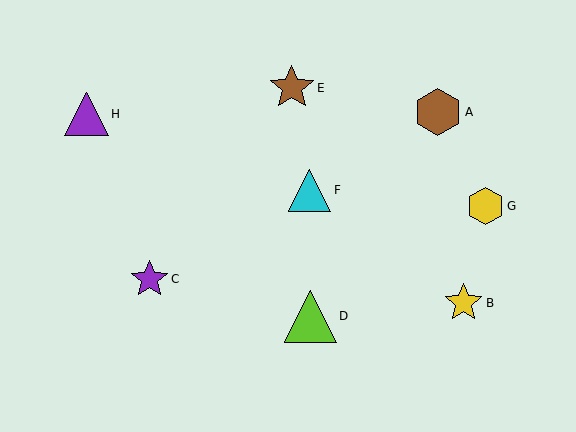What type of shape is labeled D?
Shape D is a lime triangle.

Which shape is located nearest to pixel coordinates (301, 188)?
The cyan triangle (labeled F) at (310, 190) is nearest to that location.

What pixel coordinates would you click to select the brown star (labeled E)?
Click at (292, 88) to select the brown star E.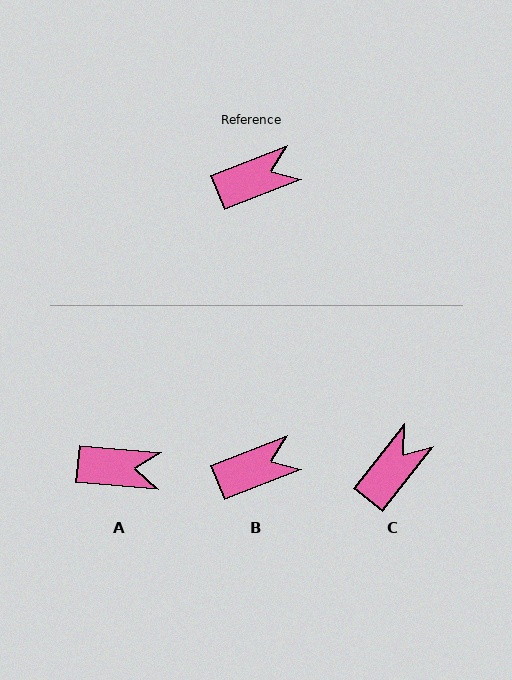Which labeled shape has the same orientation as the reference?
B.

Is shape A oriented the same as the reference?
No, it is off by about 26 degrees.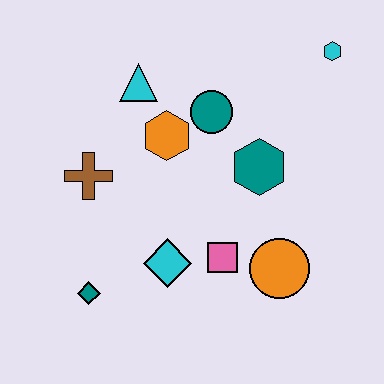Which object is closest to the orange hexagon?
The teal circle is closest to the orange hexagon.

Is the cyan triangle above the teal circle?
Yes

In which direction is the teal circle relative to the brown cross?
The teal circle is to the right of the brown cross.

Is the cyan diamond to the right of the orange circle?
No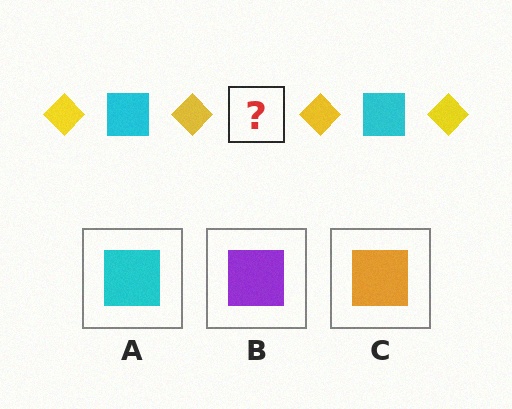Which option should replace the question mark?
Option A.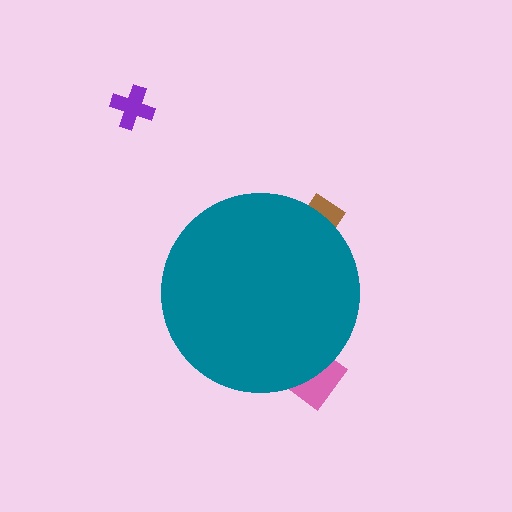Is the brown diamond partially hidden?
Yes, the brown diamond is partially hidden behind the teal circle.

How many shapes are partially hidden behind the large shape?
2 shapes are partially hidden.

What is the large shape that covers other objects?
A teal circle.